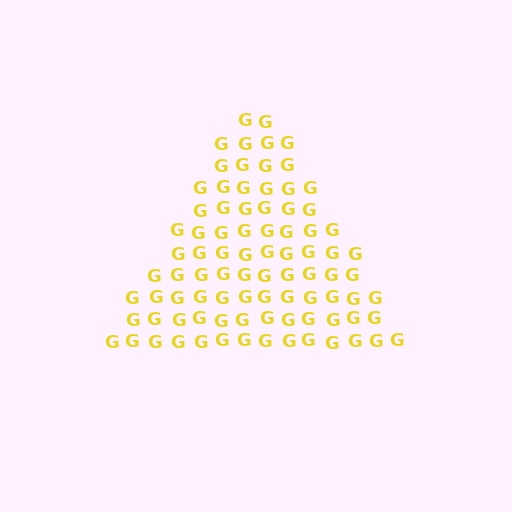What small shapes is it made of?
It is made of small letter G's.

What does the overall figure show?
The overall figure shows a triangle.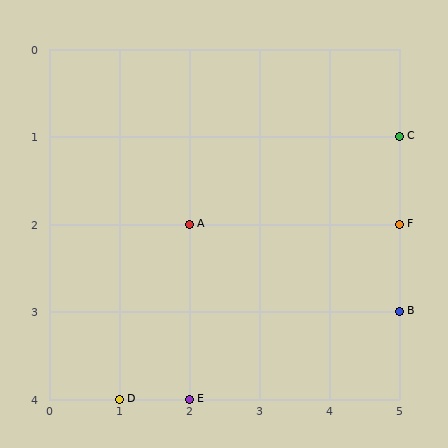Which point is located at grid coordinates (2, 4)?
Point E is at (2, 4).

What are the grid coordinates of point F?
Point F is at grid coordinates (5, 2).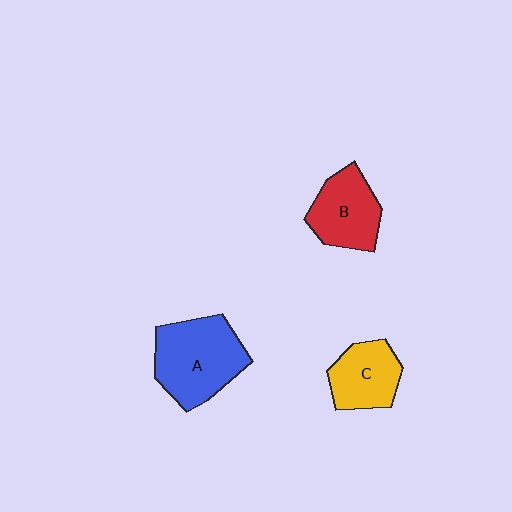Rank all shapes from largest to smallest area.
From largest to smallest: A (blue), B (red), C (yellow).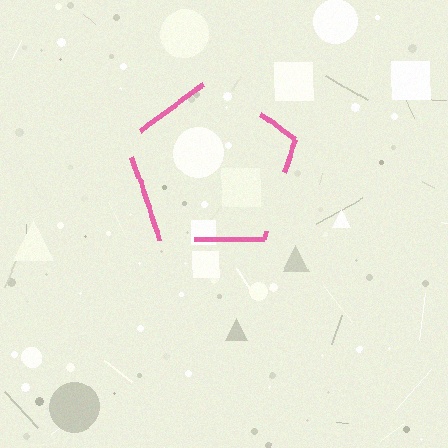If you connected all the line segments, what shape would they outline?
They would outline a pentagon.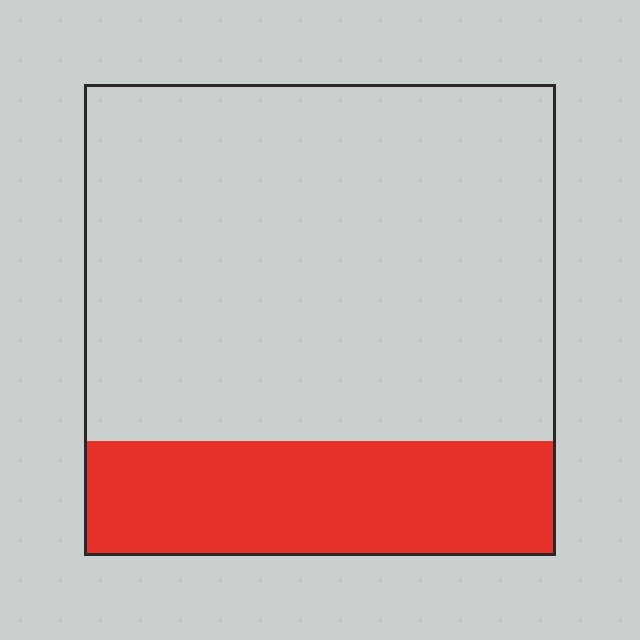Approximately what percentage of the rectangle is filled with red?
Approximately 25%.